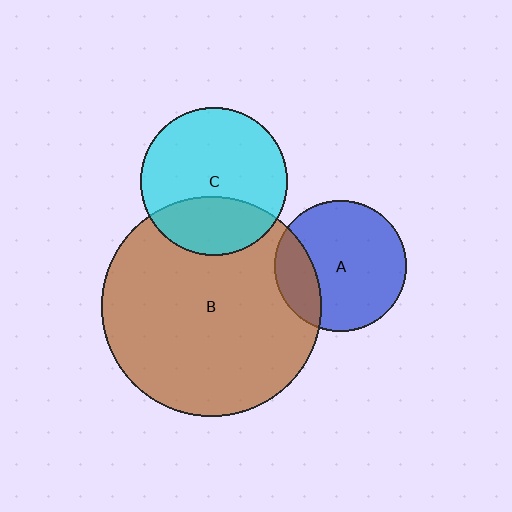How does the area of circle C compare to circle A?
Approximately 1.3 times.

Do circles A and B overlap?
Yes.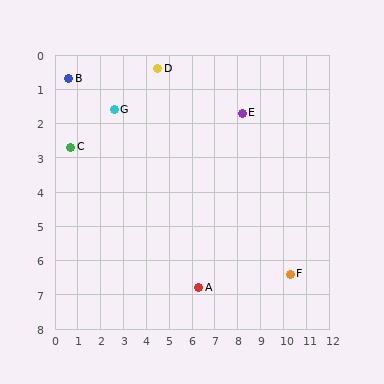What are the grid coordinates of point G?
Point G is at approximately (2.6, 1.6).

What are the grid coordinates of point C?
Point C is at approximately (0.7, 2.7).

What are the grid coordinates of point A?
Point A is at approximately (6.3, 6.8).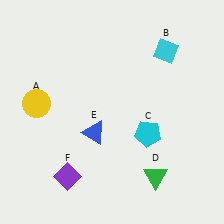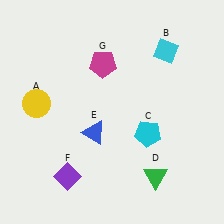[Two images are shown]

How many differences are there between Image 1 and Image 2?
There is 1 difference between the two images.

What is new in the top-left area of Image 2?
A magenta pentagon (G) was added in the top-left area of Image 2.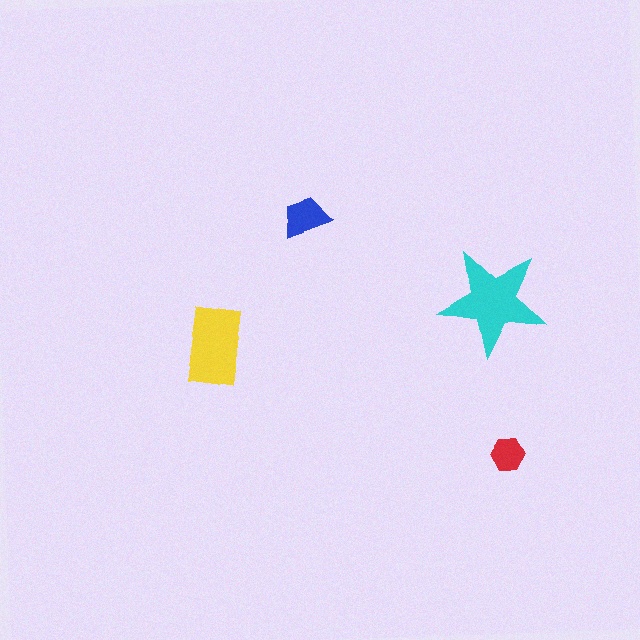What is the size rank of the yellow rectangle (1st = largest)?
2nd.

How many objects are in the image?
There are 4 objects in the image.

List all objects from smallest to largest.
The red hexagon, the blue trapezoid, the yellow rectangle, the cyan star.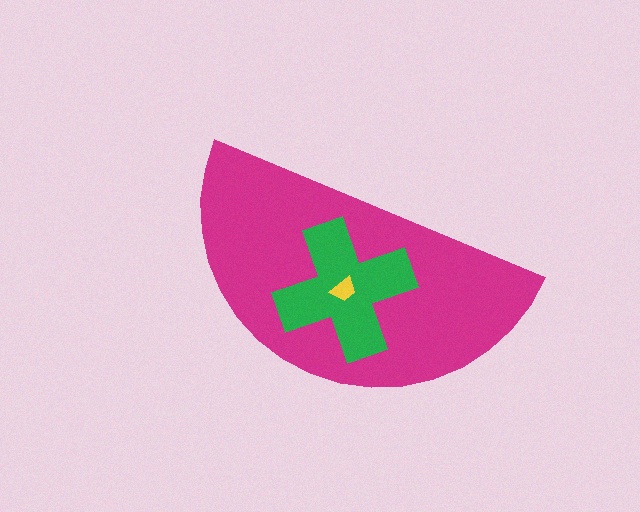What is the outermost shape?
The magenta semicircle.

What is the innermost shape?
The yellow trapezoid.